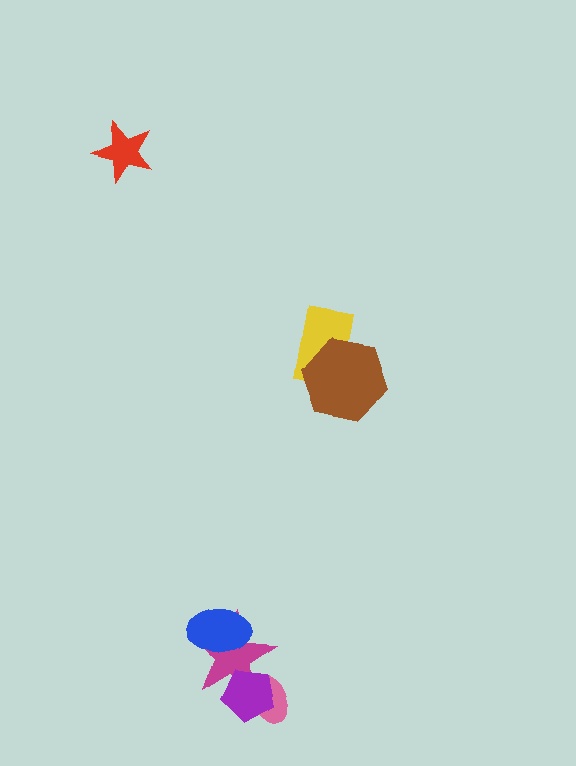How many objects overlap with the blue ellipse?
1 object overlaps with the blue ellipse.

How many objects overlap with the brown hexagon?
1 object overlaps with the brown hexagon.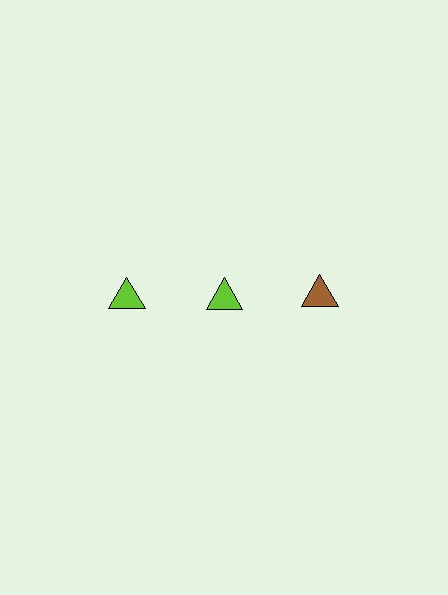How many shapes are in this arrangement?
There are 3 shapes arranged in a grid pattern.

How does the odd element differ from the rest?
It has a different color: brown instead of lime.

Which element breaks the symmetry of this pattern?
The brown triangle in the top row, center column breaks the symmetry. All other shapes are lime triangles.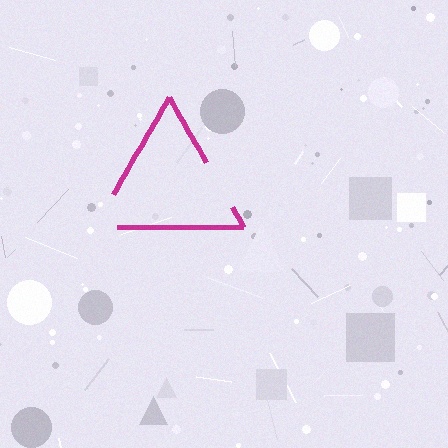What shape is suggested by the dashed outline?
The dashed outline suggests a triangle.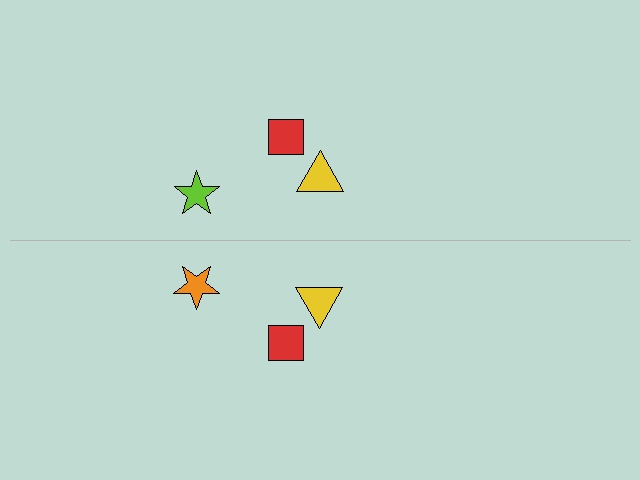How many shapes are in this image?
There are 6 shapes in this image.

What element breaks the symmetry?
The orange star on the bottom side breaks the symmetry — its mirror counterpart is lime.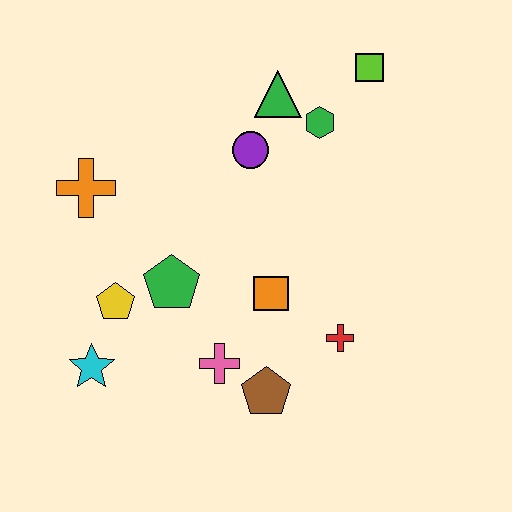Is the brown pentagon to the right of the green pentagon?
Yes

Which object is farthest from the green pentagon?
The lime square is farthest from the green pentagon.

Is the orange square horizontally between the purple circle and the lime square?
Yes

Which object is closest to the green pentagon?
The yellow pentagon is closest to the green pentagon.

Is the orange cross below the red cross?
No